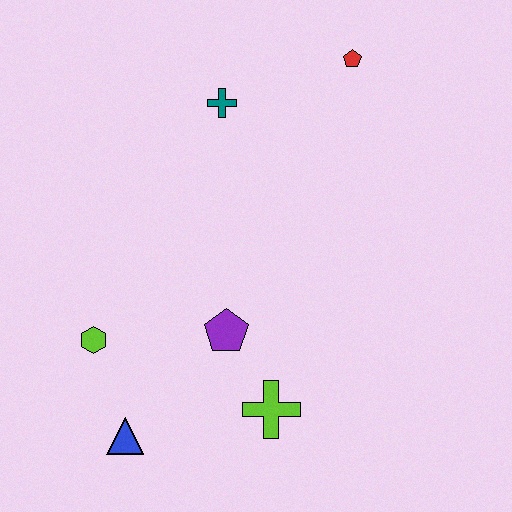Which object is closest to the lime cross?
The purple pentagon is closest to the lime cross.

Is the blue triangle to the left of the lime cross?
Yes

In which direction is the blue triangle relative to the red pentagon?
The blue triangle is below the red pentagon.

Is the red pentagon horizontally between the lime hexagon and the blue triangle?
No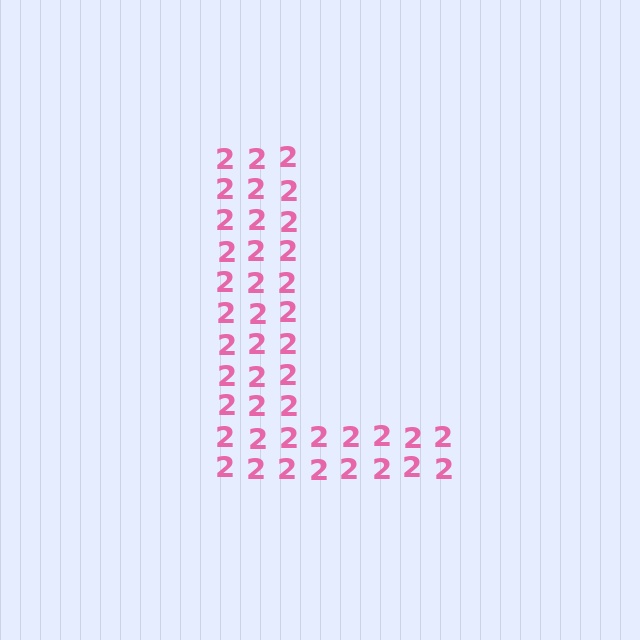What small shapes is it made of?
It is made of small digit 2's.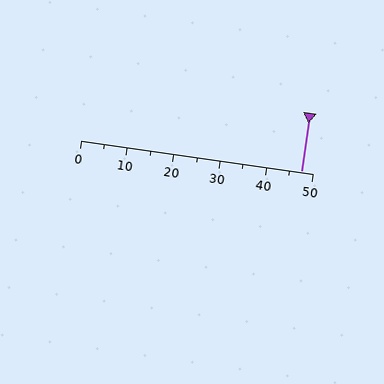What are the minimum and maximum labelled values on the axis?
The axis runs from 0 to 50.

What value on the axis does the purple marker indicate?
The marker indicates approximately 47.5.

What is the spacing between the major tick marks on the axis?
The major ticks are spaced 10 apart.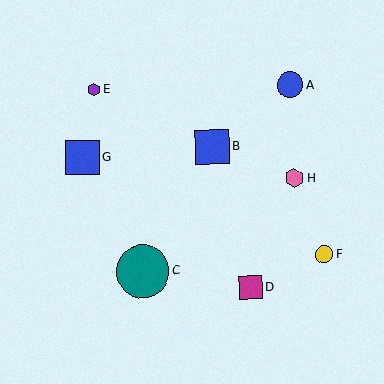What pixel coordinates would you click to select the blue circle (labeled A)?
Click at (290, 85) to select the blue circle A.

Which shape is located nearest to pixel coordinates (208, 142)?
The blue square (labeled B) at (212, 147) is nearest to that location.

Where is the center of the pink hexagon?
The center of the pink hexagon is at (294, 178).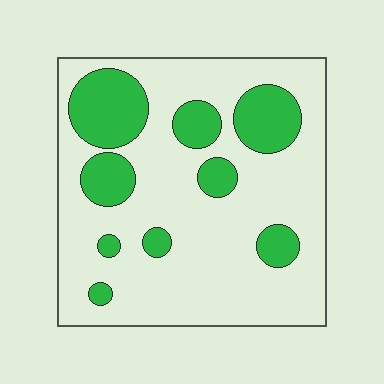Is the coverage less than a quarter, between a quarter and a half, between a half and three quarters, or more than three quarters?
Less than a quarter.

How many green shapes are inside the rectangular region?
9.